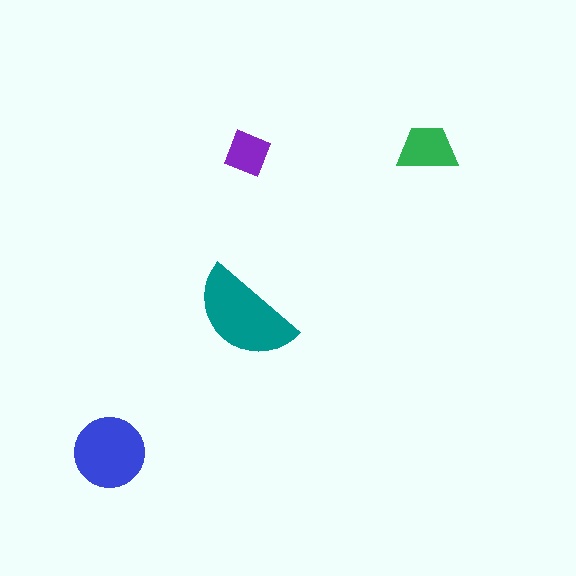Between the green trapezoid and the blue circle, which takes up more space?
The blue circle.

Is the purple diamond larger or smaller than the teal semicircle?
Smaller.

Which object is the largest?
The teal semicircle.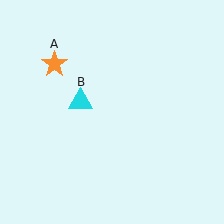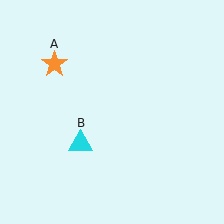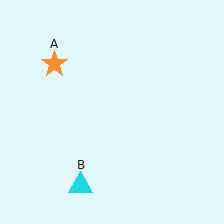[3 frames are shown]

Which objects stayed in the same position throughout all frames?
Orange star (object A) remained stationary.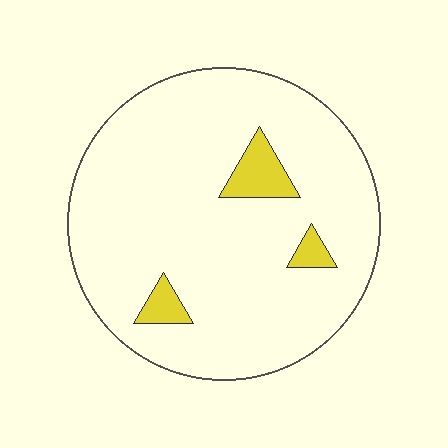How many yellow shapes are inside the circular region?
3.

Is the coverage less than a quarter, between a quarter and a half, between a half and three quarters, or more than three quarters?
Less than a quarter.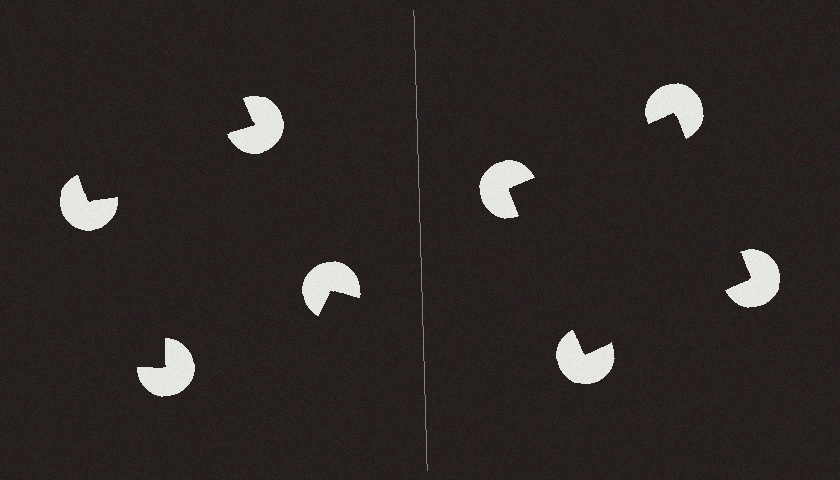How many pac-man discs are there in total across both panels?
8 — 4 on each side.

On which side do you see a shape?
An illusory square appears on the right side. On the left side the wedge cuts are rotated, so no coherent shape forms.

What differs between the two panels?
The pac-man discs are positioned identically on both sides; only the wedge orientations differ. On the right they align to a square; on the left they are misaligned.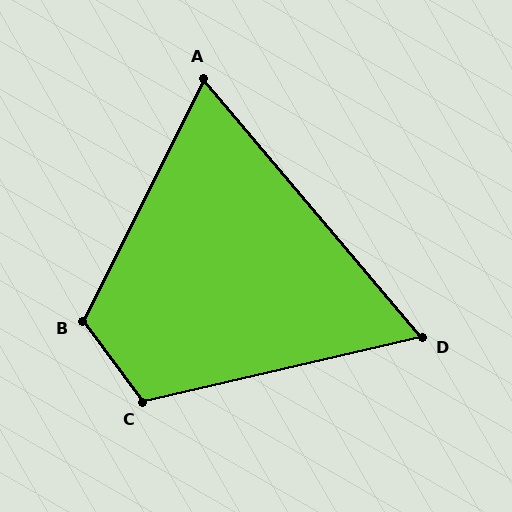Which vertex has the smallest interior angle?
D, at approximately 63 degrees.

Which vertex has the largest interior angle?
B, at approximately 117 degrees.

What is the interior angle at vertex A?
Approximately 67 degrees (acute).